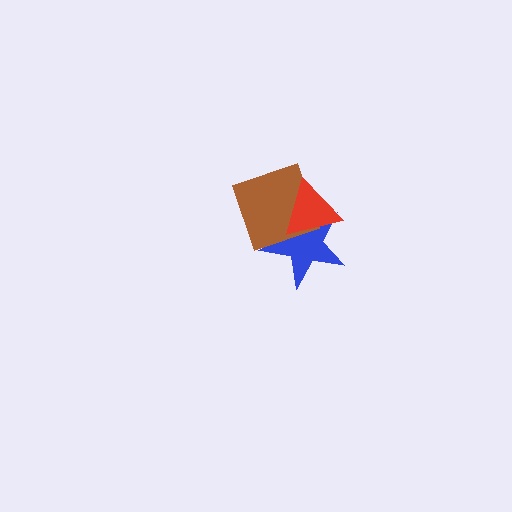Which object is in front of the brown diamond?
The red triangle is in front of the brown diamond.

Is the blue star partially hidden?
Yes, it is partially covered by another shape.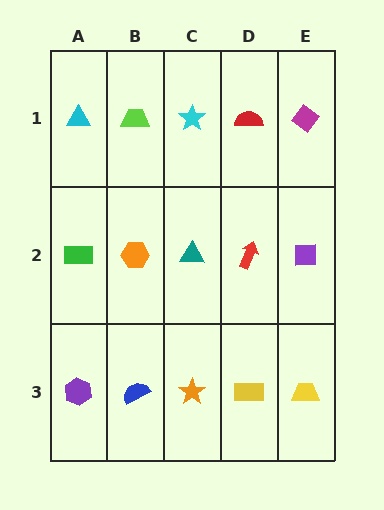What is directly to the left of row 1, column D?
A cyan star.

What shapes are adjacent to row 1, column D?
A red arrow (row 2, column D), a cyan star (row 1, column C), a magenta diamond (row 1, column E).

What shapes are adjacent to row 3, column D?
A red arrow (row 2, column D), an orange star (row 3, column C), a yellow trapezoid (row 3, column E).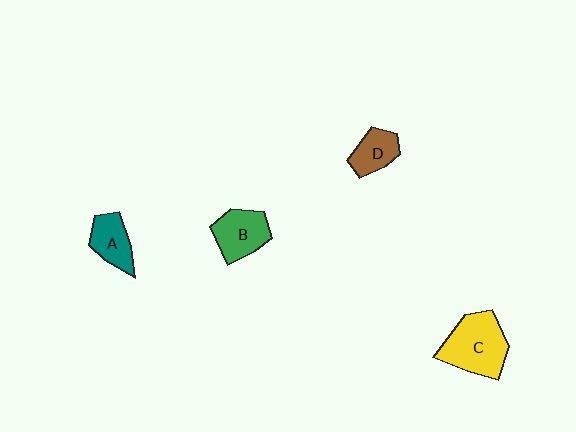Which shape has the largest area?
Shape C (yellow).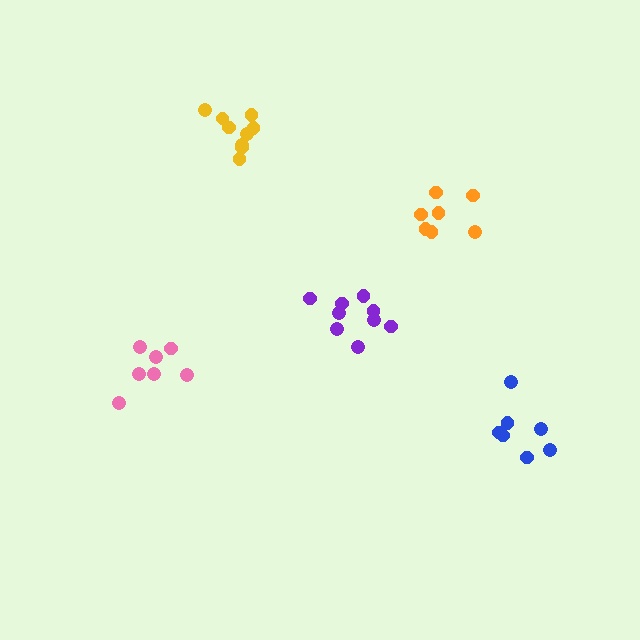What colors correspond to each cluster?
The clusters are colored: yellow, purple, blue, orange, pink.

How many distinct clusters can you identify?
There are 5 distinct clusters.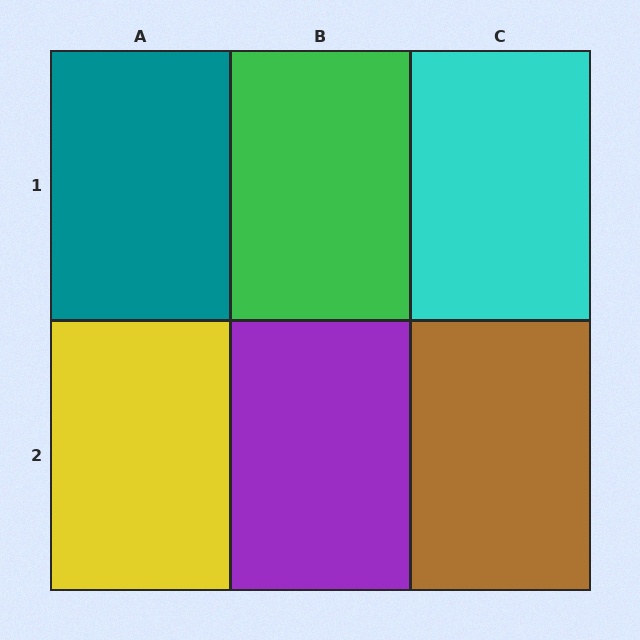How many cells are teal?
1 cell is teal.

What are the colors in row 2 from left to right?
Yellow, purple, brown.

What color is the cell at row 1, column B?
Green.